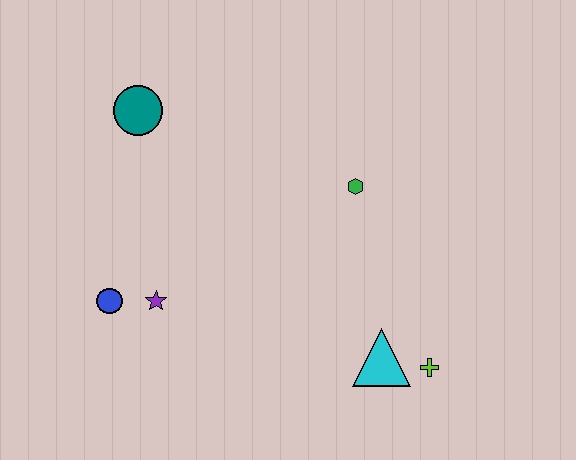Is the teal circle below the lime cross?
No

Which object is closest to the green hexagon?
The cyan triangle is closest to the green hexagon.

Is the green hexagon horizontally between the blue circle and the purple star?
No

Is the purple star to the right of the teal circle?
Yes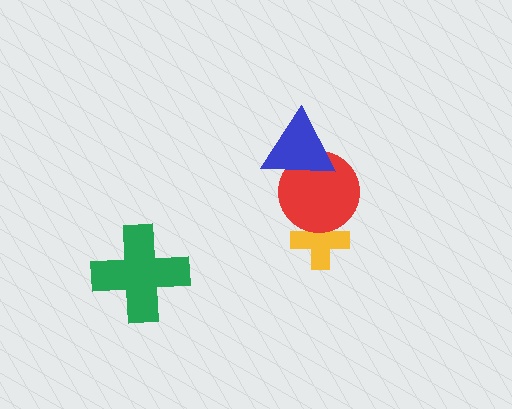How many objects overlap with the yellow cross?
1 object overlaps with the yellow cross.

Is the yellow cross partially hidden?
Yes, it is partially covered by another shape.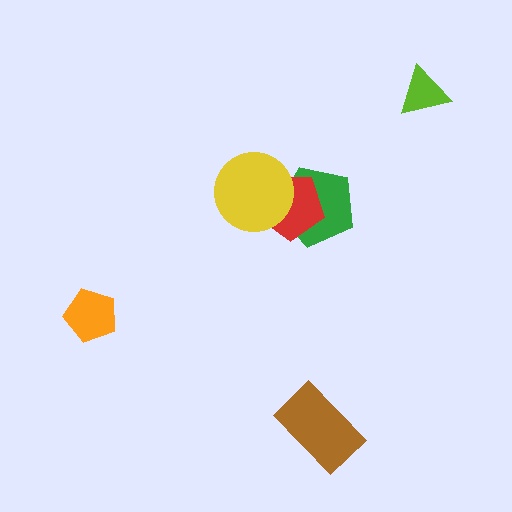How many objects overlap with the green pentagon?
2 objects overlap with the green pentagon.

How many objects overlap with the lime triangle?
0 objects overlap with the lime triangle.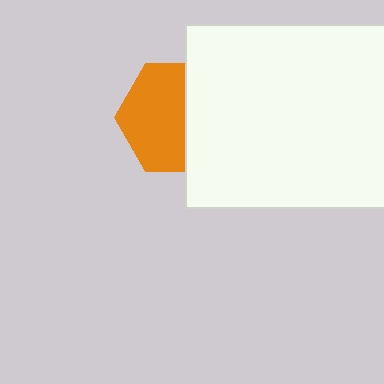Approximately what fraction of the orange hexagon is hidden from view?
Roughly 41% of the orange hexagon is hidden behind the white rectangle.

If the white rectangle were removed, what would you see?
You would see the complete orange hexagon.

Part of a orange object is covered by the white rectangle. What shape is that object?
It is a hexagon.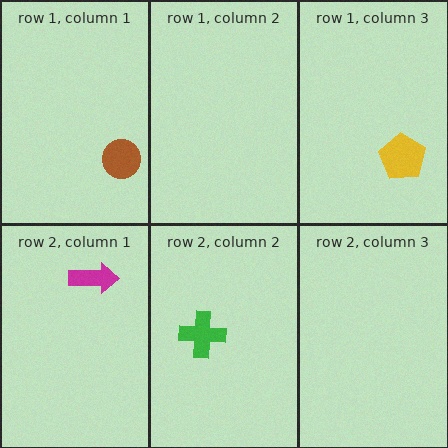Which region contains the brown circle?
The row 1, column 1 region.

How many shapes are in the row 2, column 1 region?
1.